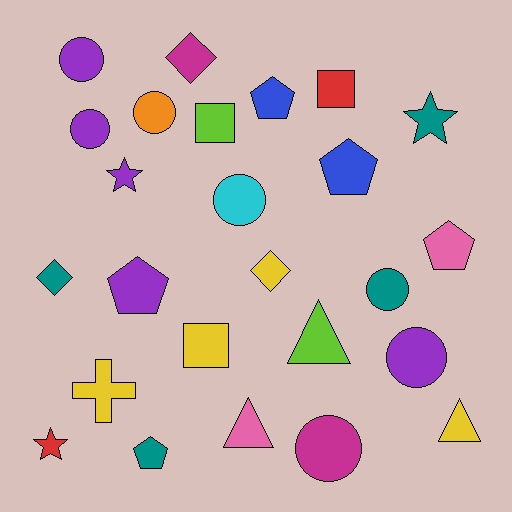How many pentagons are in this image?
There are 5 pentagons.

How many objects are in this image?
There are 25 objects.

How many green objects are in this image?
There are no green objects.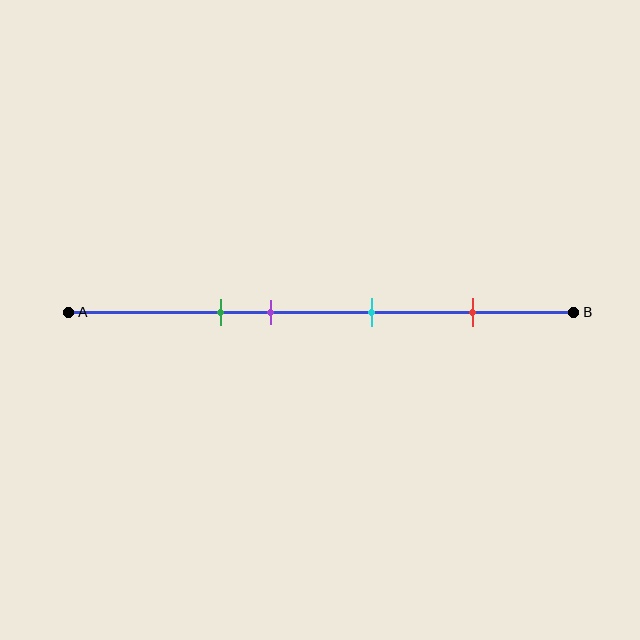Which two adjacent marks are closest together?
The green and purple marks are the closest adjacent pair.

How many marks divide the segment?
There are 4 marks dividing the segment.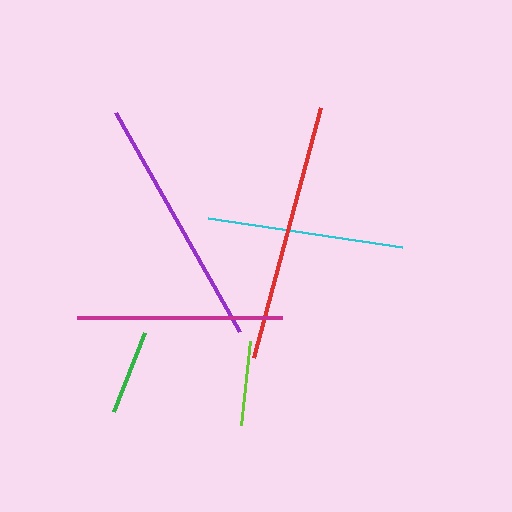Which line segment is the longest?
The red line is the longest at approximately 259 pixels.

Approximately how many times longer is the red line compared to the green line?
The red line is approximately 3.0 times the length of the green line.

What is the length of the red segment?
The red segment is approximately 259 pixels long.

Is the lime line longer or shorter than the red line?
The red line is longer than the lime line.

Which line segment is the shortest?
The lime line is the shortest at approximately 85 pixels.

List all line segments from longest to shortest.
From longest to shortest: red, purple, magenta, cyan, green, lime.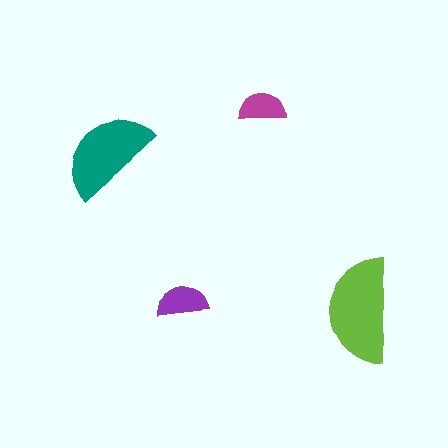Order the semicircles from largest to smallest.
the lime one, the teal one, the purple one, the magenta one.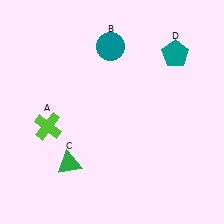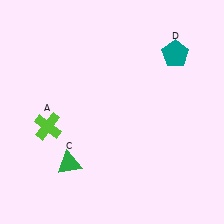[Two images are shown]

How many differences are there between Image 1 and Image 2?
There is 1 difference between the two images.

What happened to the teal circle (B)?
The teal circle (B) was removed in Image 2. It was in the top-left area of Image 1.